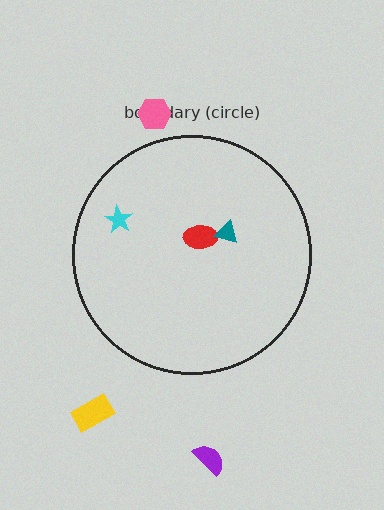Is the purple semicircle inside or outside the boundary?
Outside.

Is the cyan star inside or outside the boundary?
Inside.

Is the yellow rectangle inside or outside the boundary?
Outside.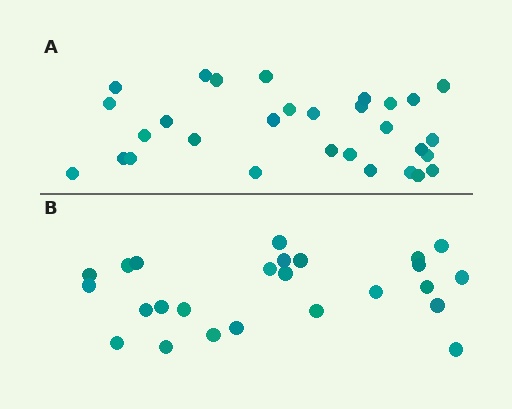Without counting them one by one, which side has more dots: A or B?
Region A (the top region) has more dots.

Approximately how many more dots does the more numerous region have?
Region A has about 5 more dots than region B.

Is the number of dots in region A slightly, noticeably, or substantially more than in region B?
Region A has only slightly more — the two regions are fairly close. The ratio is roughly 1.2 to 1.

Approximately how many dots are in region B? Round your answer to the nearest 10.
About 20 dots. (The exact count is 25, which rounds to 20.)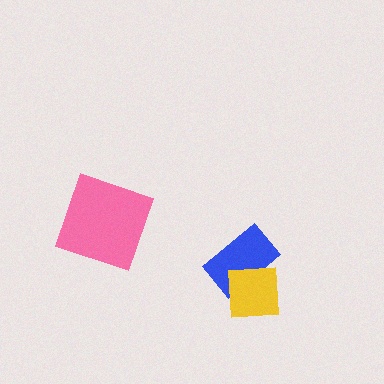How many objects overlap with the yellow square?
1 object overlaps with the yellow square.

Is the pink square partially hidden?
No, no other shape covers it.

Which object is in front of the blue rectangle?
The yellow square is in front of the blue rectangle.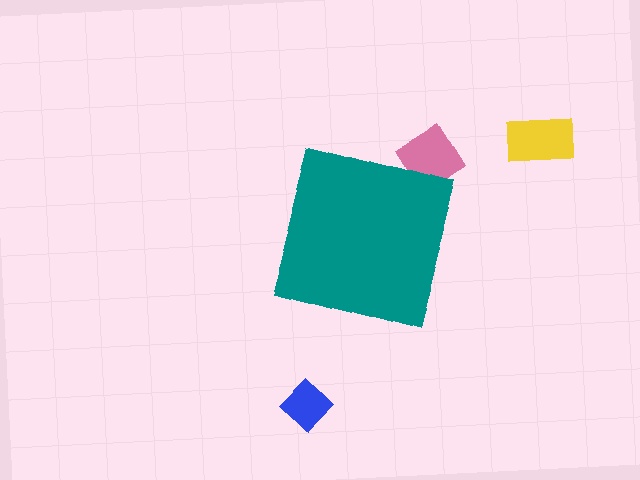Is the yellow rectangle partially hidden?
No, the yellow rectangle is fully visible.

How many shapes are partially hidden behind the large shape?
2 shapes are partially hidden.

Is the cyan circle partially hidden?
Yes, the cyan circle is partially hidden behind the teal square.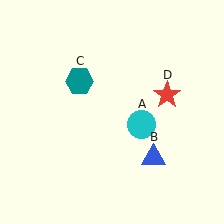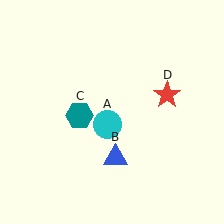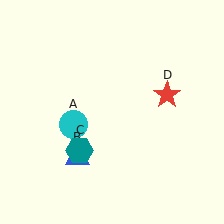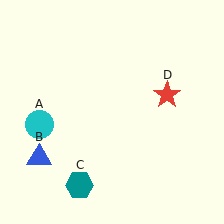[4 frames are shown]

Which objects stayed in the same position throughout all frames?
Red star (object D) remained stationary.